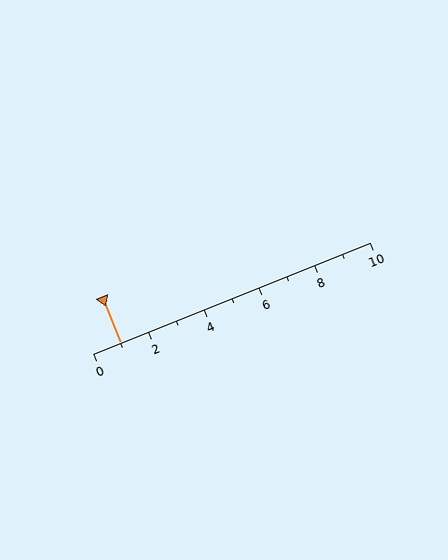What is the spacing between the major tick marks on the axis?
The major ticks are spaced 2 apart.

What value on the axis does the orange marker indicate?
The marker indicates approximately 1.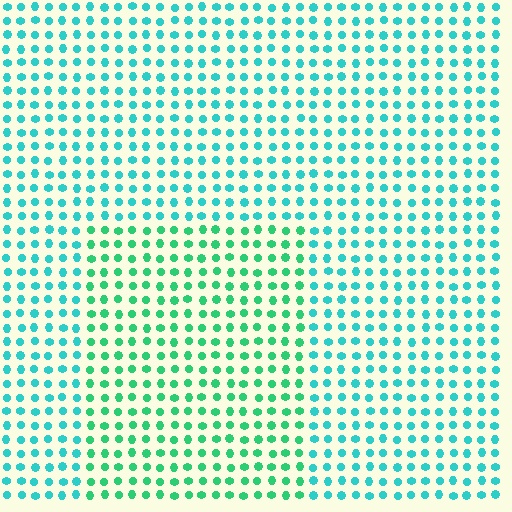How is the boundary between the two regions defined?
The boundary is defined purely by a slight shift in hue (about 32 degrees). Spacing, size, and orientation are identical on both sides.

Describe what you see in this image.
The image is filled with small cyan elements in a uniform arrangement. A rectangle-shaped region is visible where the elements are tinted to a slightly different hue, forming a subtle color boundary.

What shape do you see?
I see a rectangle.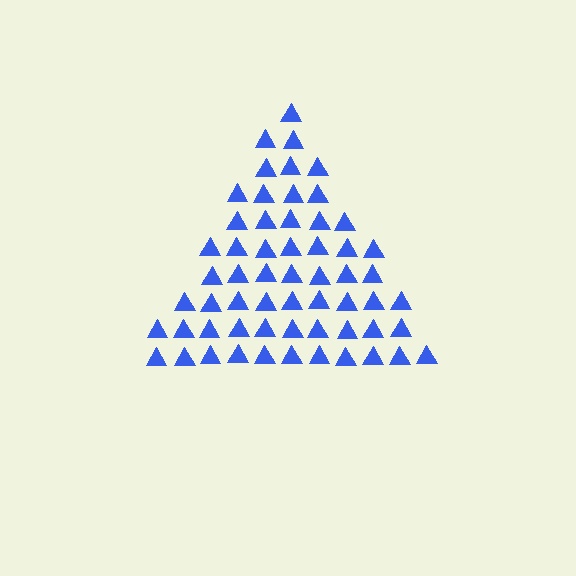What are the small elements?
The small elements are triangles.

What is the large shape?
The large shape is a triangle.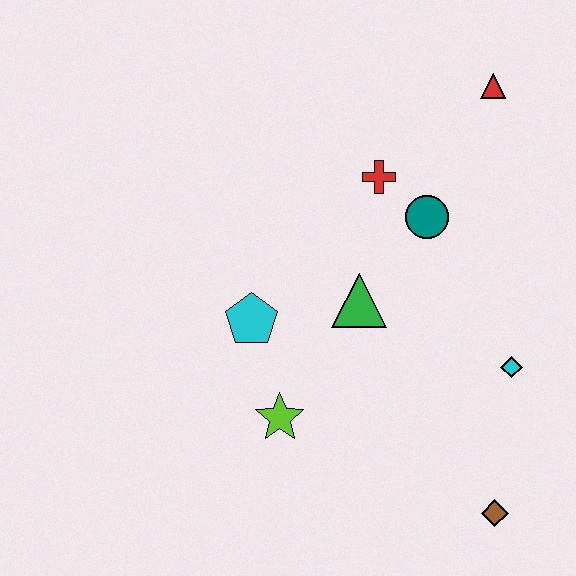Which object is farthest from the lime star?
The red triangle is farthest from the lime star.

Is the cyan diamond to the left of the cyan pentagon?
No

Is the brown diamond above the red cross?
No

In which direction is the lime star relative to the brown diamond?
The lime star is to the left of the brown diamond.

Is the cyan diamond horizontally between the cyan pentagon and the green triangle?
No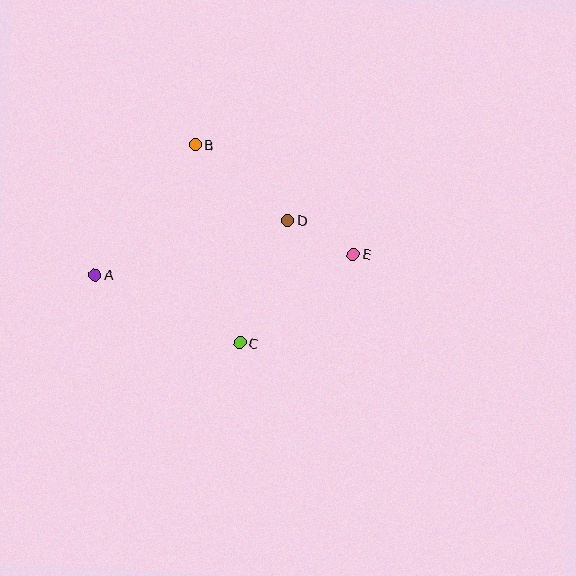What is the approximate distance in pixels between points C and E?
The distance between C and E is approximately 144 pixels.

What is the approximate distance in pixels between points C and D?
The distance between C and D is approximately 131 pixels.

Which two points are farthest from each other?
Points A and E are farthest from each other.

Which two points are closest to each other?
Points D and E are closest to each other.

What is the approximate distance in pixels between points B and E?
The distance between B and E is approximately 192 pixels.